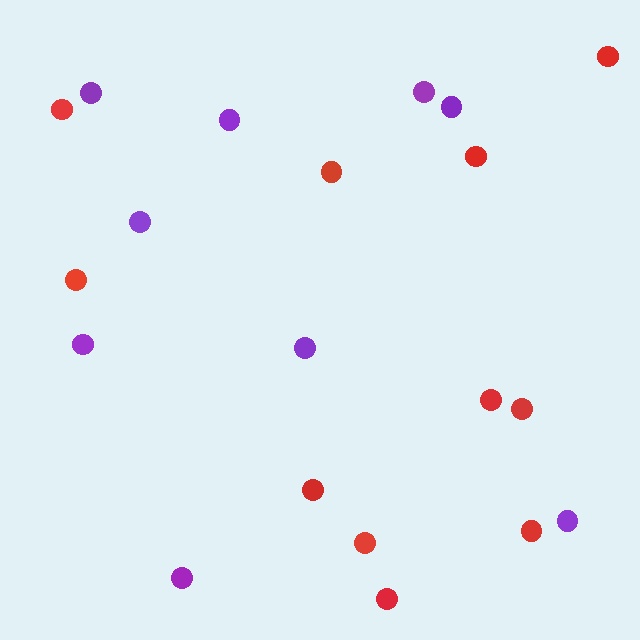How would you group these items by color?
There are 2 groups: one group of red circles (11) and one group of purple circles (9).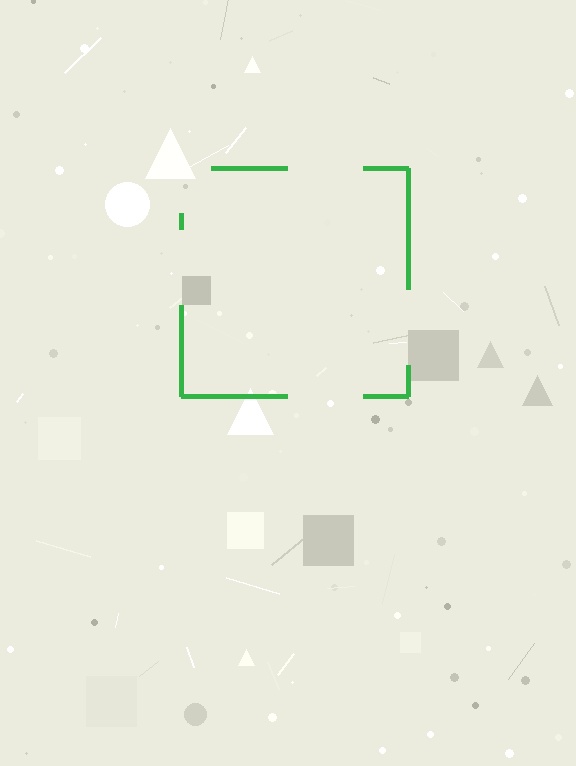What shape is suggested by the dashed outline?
The dashed outline suggests a square.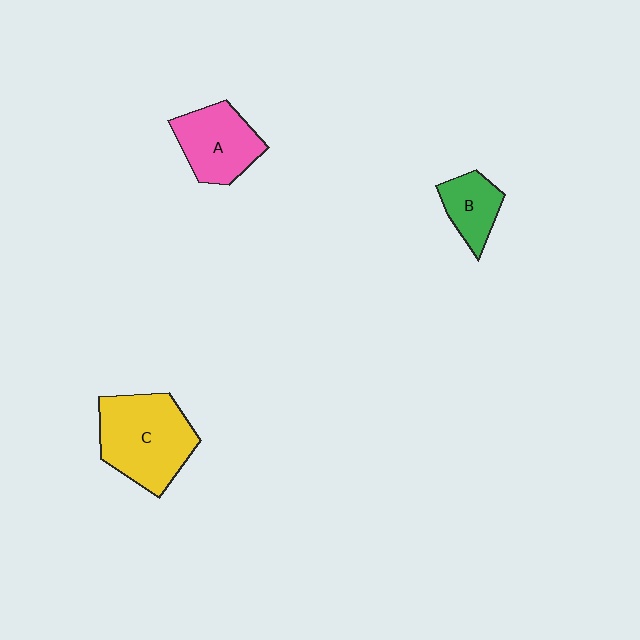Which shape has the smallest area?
Shape B (green).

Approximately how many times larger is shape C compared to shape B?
Approximately 2.2 times.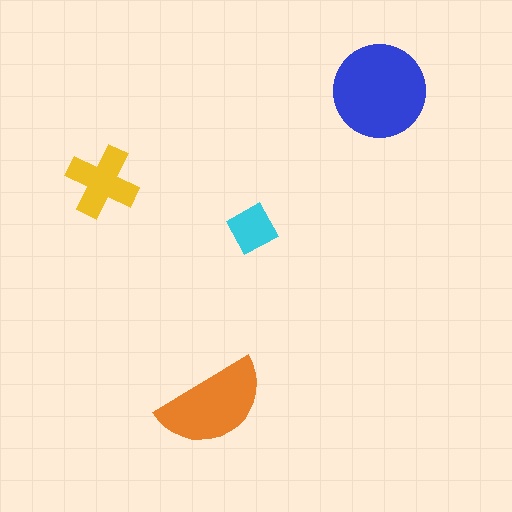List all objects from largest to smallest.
The blue circle, the orange semicircle, the yellow cross, the cyan diamond.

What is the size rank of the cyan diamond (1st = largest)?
4th.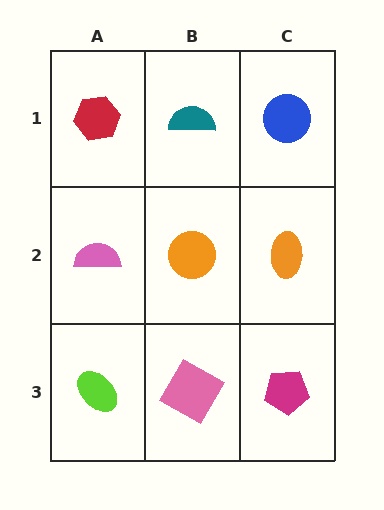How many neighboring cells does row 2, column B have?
4.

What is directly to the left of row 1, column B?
A red hexagon.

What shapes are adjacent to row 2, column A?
A red hexagon (row 1, column A), a lime ellipse (row 3, column A), an orange circle (row 2, column B).